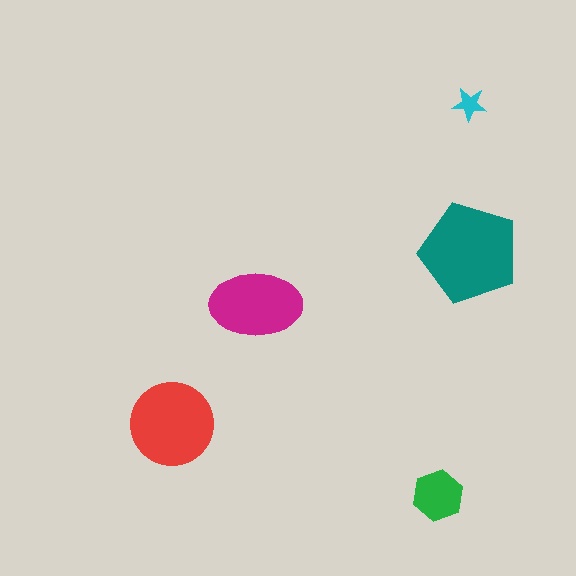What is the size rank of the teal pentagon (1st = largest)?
1st.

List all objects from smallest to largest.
The cyan star, the green hexagon, the magenta ellipse, the red circle, the teal pentagon.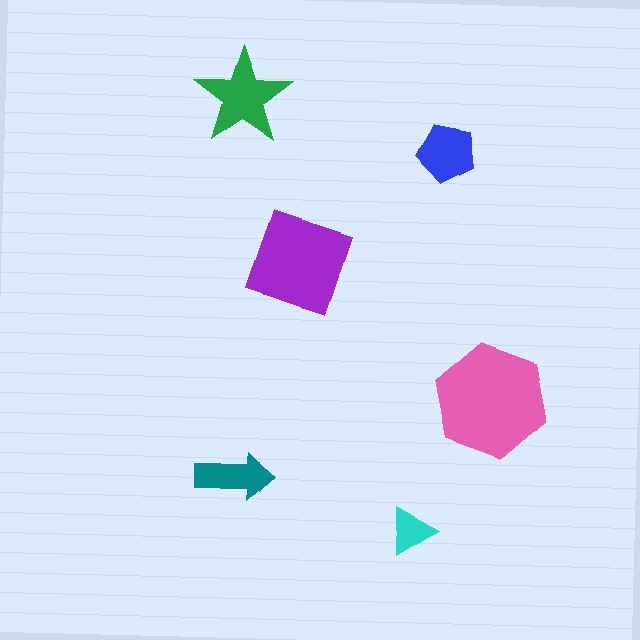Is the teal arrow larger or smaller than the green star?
Smaller.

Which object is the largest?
The pink hexagon.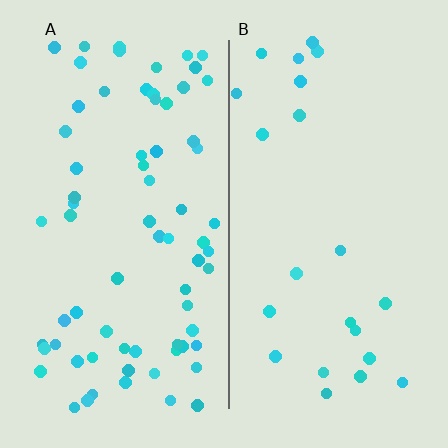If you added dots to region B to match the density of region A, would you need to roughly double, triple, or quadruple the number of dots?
Approximately triple.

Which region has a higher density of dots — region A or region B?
A (the left).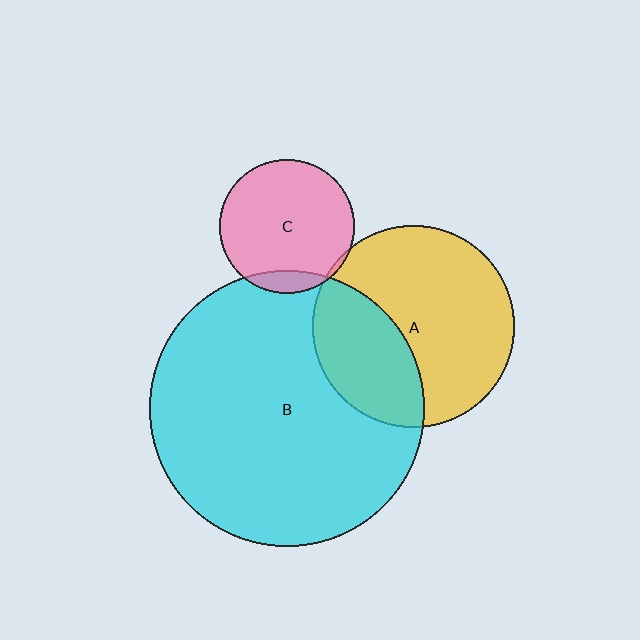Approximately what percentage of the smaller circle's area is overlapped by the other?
Approximately 5%.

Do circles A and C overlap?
Yes.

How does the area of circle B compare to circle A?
Approximately 1.8 times.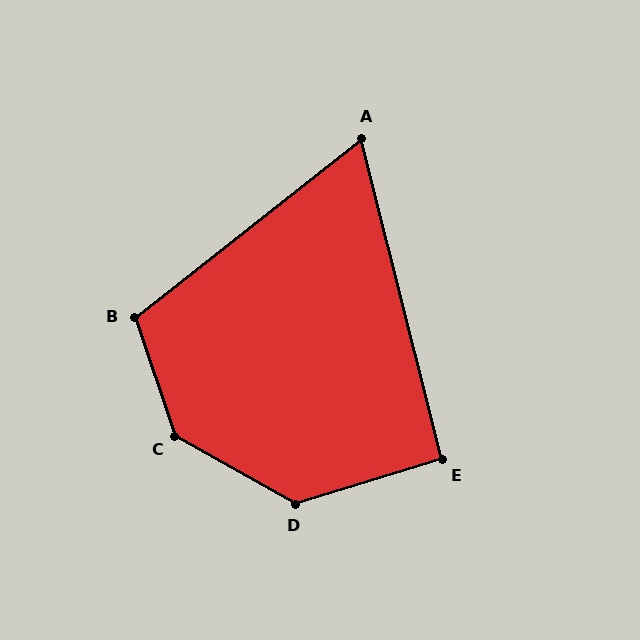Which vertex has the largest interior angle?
C, at approximately 138 degrees.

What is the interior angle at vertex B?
Approximately 109 degrees (obtuse).